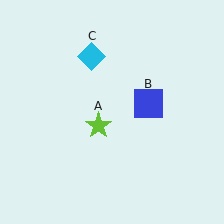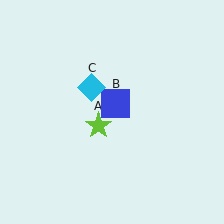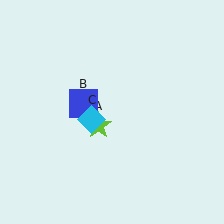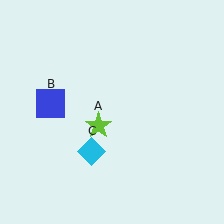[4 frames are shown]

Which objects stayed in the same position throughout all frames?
Lime star (object A) remained stationary.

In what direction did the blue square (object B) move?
The blue square (object B) moved left.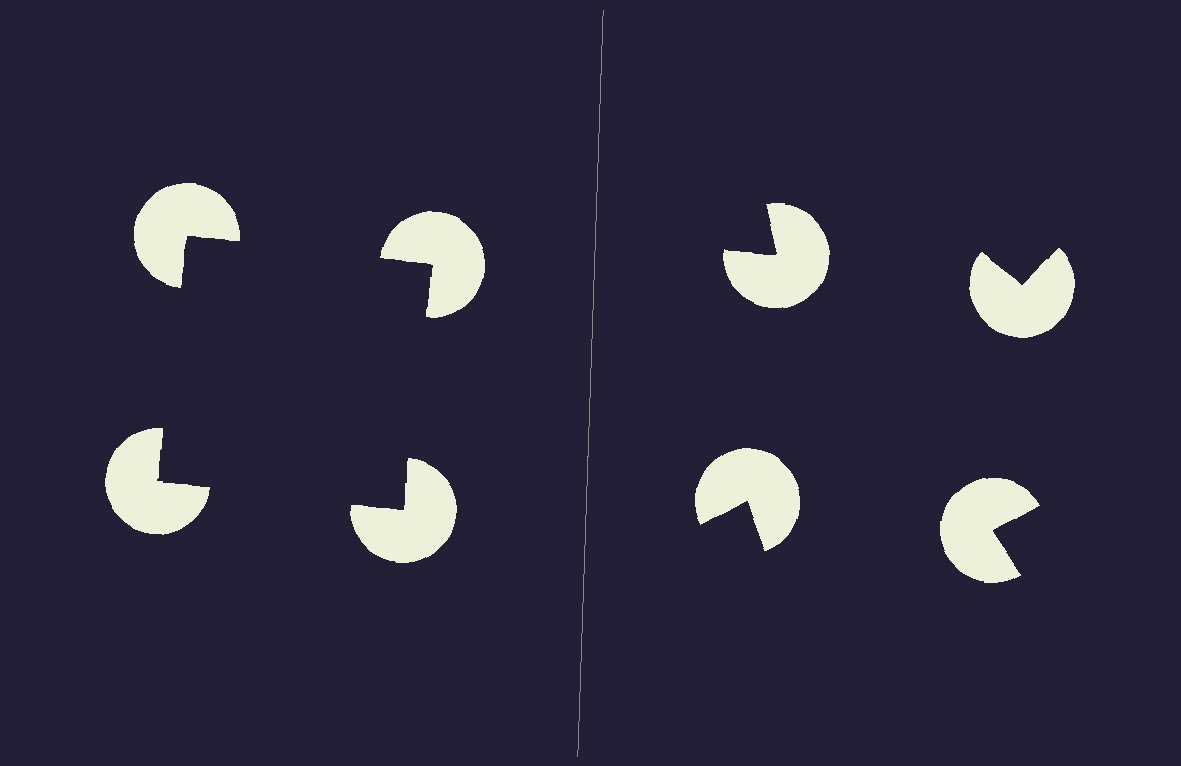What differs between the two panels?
The pac-man discs are positioned identically on both sides; only the wedge orientations differ. On the left they align to a square; on the right they are misaligned.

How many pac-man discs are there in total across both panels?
8 — 4 on each side.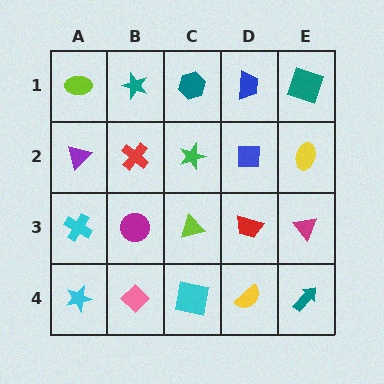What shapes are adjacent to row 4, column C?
A lime triangle (row 3, column C), a pink diamond (row 4, column B), a yellow semicircle (row 4, column D).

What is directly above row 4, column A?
A cyan cross.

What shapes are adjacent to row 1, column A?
A purple triangle (row 2, column A), a teal star (row 1, column B).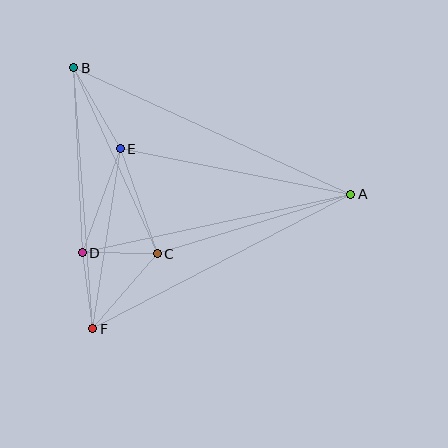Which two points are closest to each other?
Points C and D are closest to each other.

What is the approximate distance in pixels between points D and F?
The distance between D and F is approximately 77 pixels.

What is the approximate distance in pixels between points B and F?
The distance between B and F is approximately 262 pixels.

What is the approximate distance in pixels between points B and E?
The distance between B and E is approximately 93 pixels.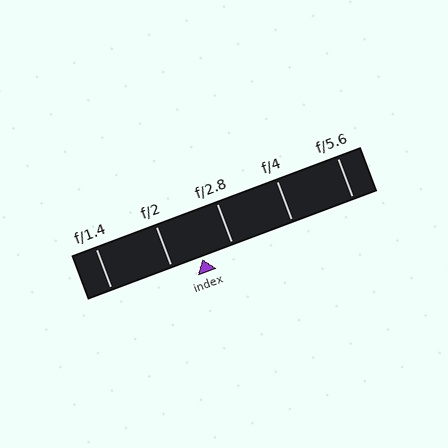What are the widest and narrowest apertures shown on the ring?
The widest aperture shown is f/1.4 and the narrowest is f/5.6.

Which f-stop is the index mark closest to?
The index mark is closest to f/2.